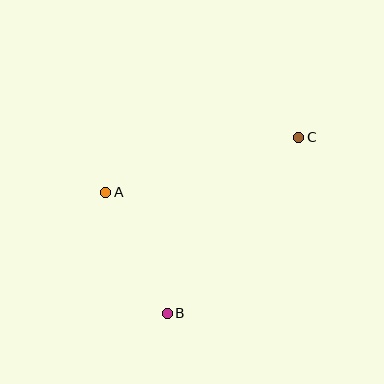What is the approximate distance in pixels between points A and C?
The distance between A and C is approximately 201 pixels.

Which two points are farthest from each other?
Points B and C are farthest from each other.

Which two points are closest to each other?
Points A and B are closest to each other.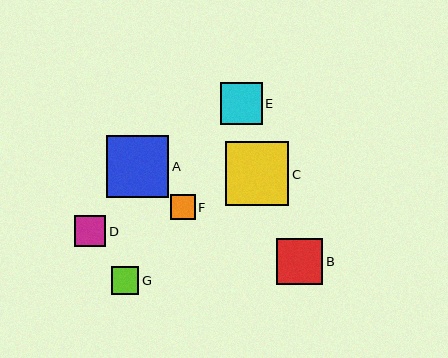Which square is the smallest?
Square F is the smallest with a size of approximately 24 pixels.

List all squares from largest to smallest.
From largest to smallest: C, A, B, E, D, G, F.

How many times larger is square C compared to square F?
Square C is approximately 2.6 times the size of square F.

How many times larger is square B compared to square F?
Square B is approximately 1.9 times the size of square F.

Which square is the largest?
Square C is the largest with a size of approximately 64 pixels.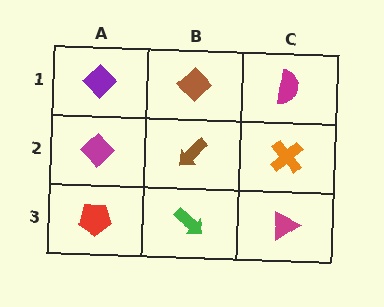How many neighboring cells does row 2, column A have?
3.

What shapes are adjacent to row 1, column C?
An orange cross (row 2, column C), a brown diamond (row 1, column B).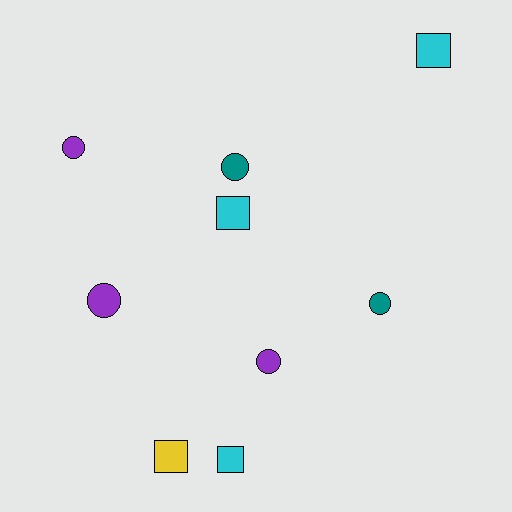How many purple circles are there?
There are 3 purple circles.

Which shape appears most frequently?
Circle, with 5 objects.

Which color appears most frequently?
Purple, with 3 objects.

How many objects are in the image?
There are 9 objects.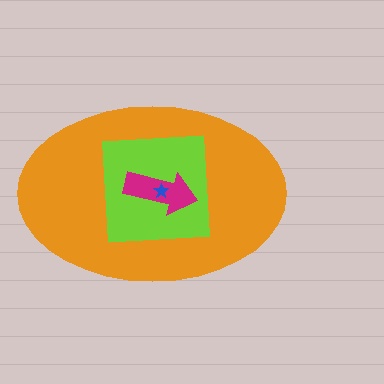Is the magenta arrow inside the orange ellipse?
Yes.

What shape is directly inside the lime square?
The magenta arrow.